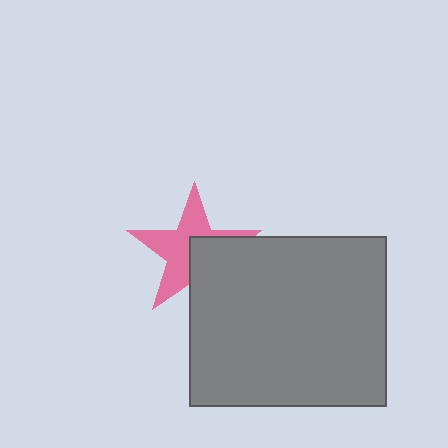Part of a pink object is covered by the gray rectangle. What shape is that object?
It is a star.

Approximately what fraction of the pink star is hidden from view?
Roughly 40% of the pink star is hidden behind the gray rectangle.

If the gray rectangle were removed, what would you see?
You would see the complete pink star.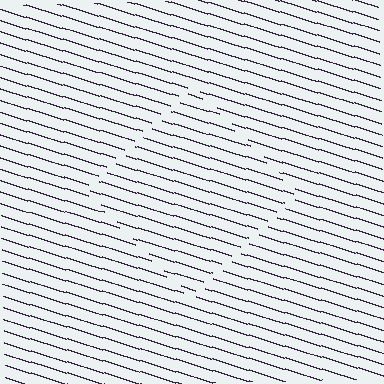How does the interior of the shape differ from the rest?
The interior of the shape contains the same grating, shifted by half a period — the contour is defined by the phase discontinuity where line-ends from the inner and outer gratings abut.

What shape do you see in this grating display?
An illusory square. The interior of the shape contains the same grating, shifted by half a period — the contour is defined by the phase discontinuity where line-ends from the inner and outer gratings abut.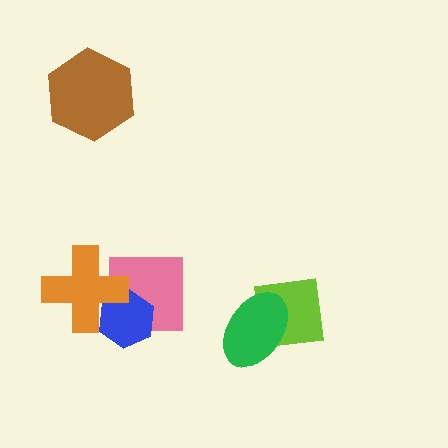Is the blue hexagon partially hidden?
Yes, it is partially covered by another shape.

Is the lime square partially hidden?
Yes, it is partially covered by another shape.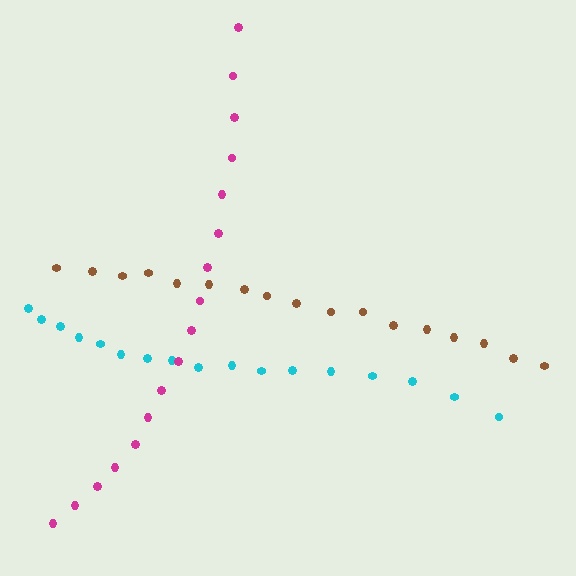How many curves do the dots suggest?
There are 3 distinct paths.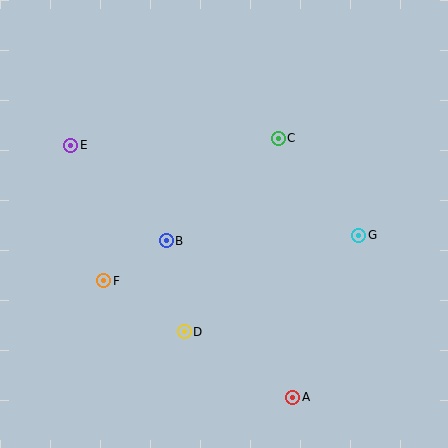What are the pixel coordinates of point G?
Point G is at (359, 235).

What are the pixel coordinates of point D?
Point D is at (184, 332).